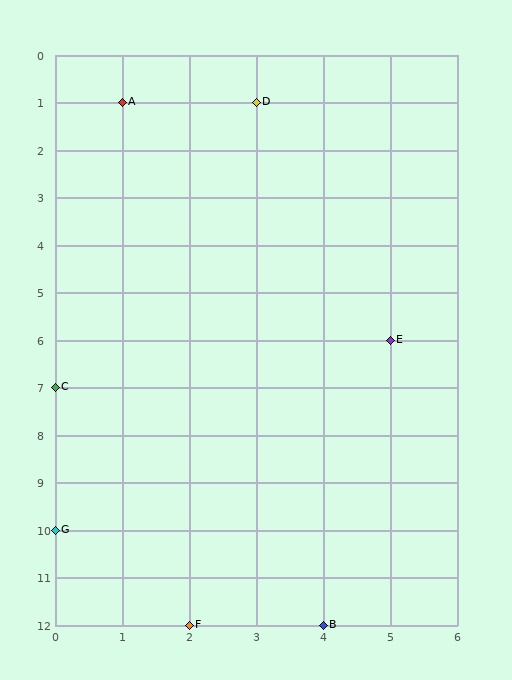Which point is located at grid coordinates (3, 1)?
Point D is at (3, 1).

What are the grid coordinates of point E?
Point E is at grid coordinates (5, 6).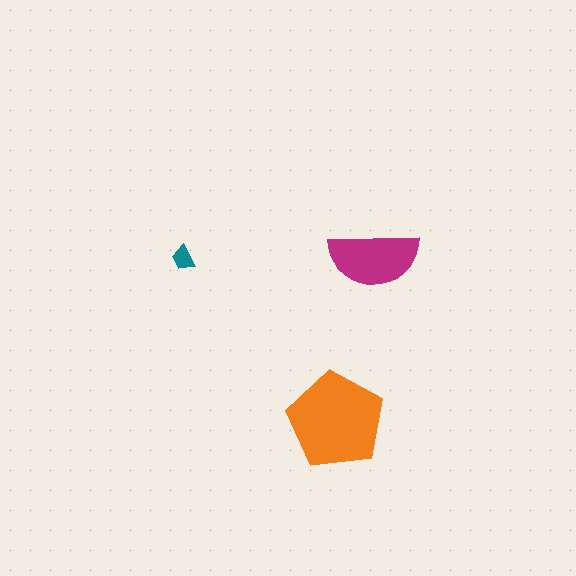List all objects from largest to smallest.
The orange pentagon, the magenta semicircle, the teal trapezoid.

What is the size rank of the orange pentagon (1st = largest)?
1st.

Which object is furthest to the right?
The magenta semicircle is rightmost.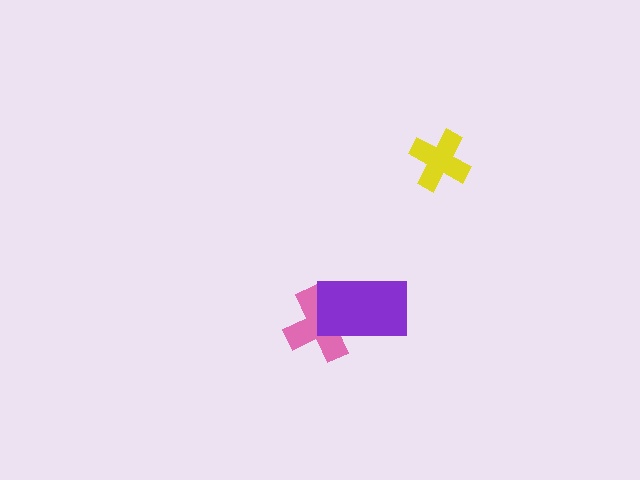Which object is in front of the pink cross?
The purple rectangle is in front of the pink cross.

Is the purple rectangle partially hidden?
No, no other shape covers it.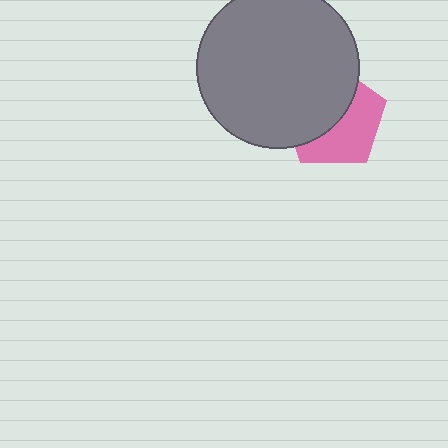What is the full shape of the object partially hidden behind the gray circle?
The partially hidden object is a pink pentagon.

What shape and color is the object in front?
The object in front is a gray circle.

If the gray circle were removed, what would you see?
You would see the complete pink pentagon.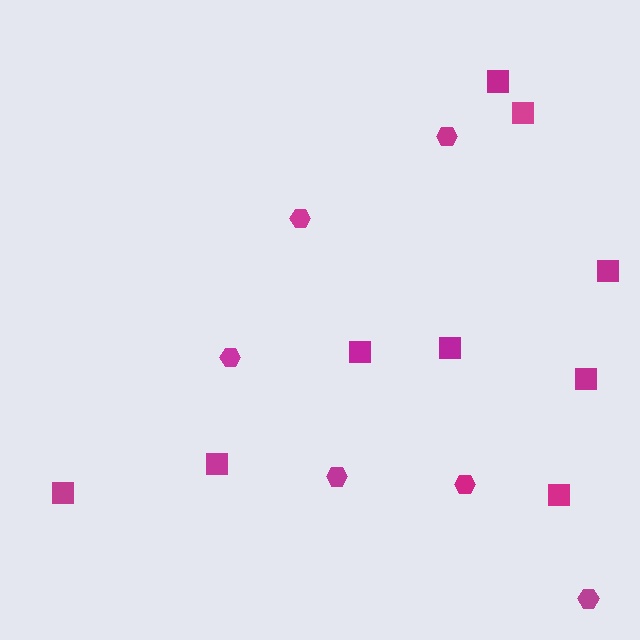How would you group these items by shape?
There are 2 groups: one group of hexagons (6) and one group of squares (9).